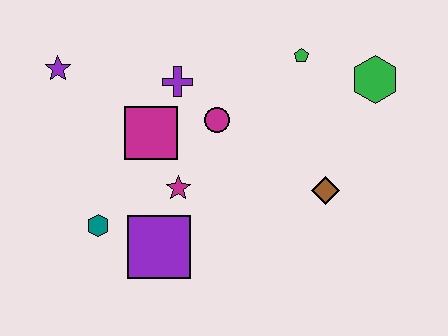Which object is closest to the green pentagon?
The green hexagon is closest to the green pentagon.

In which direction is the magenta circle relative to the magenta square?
The magenta circle is to the right of the magenta square.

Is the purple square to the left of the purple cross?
Yes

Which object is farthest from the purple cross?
The green hexagon is farthest from the purple cross.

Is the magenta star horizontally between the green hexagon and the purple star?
Yes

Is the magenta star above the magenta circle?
No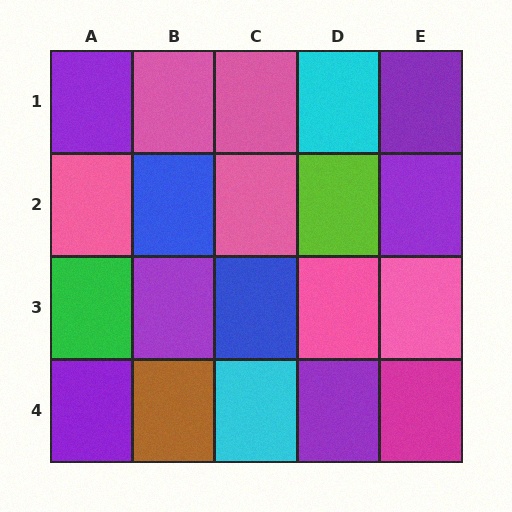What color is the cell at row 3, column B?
Purple.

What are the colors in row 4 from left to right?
Purple, brown, cyan, purple, magenta.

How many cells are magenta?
1 cell is magenta.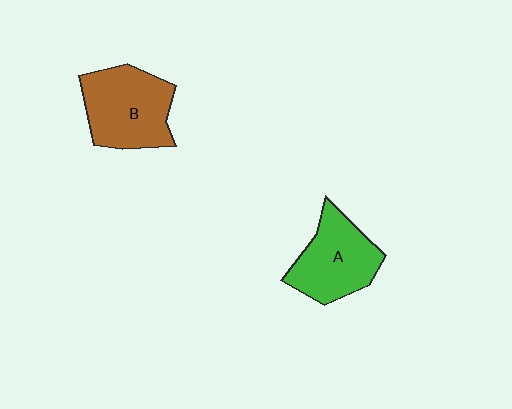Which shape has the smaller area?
Shape A (green).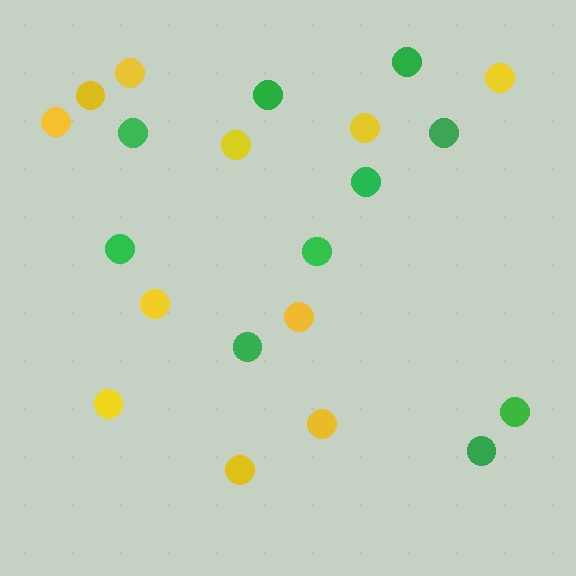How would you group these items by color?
There are 2 groups: one group of yellow circles (11) and one group of green circles (10).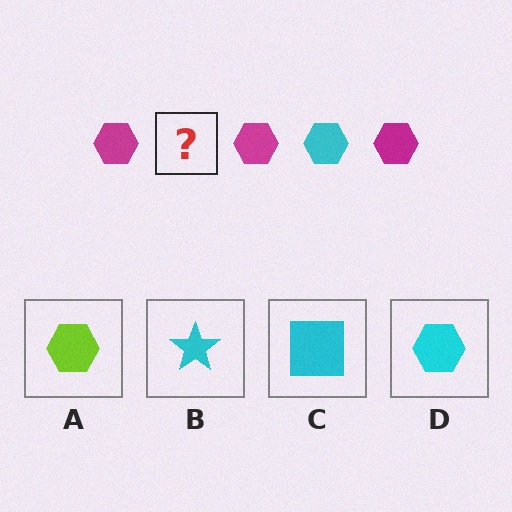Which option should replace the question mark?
Option D.